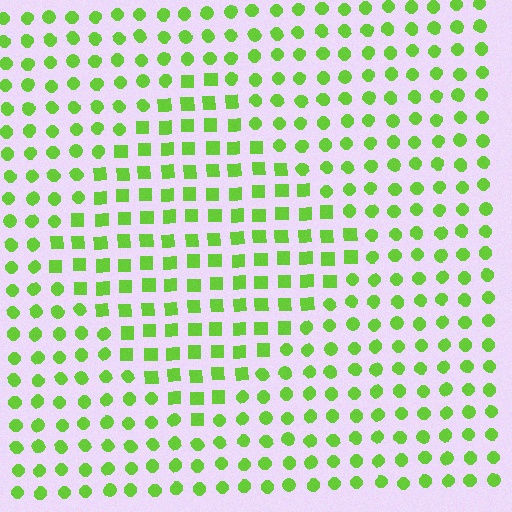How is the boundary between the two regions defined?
The boundary is defined by a change in element shape: squares inside vs. circles outside. All elements share the same color and spacing.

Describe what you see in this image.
The image is filled with small lime elements arranged in a uniform grid. A diamond-shaped region contains squares, while the surrounding area contains circles. The boundary is defined purely by the change in element shape.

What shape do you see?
I see a diamond.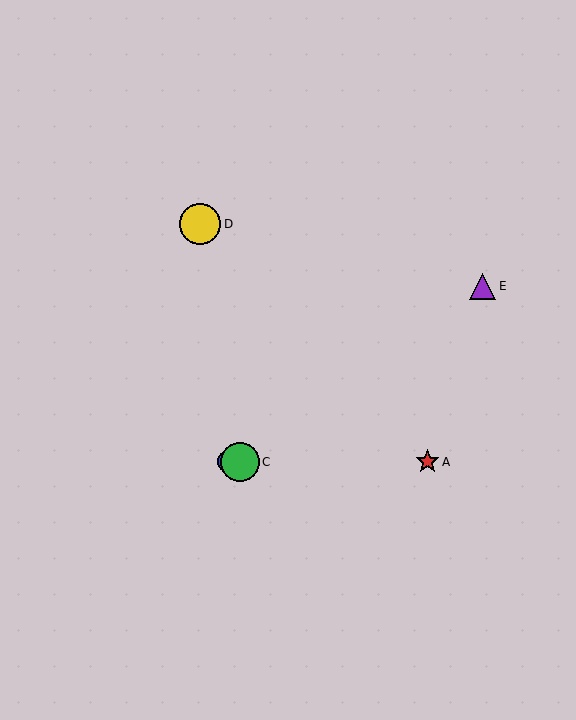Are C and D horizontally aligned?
No, C is at y≈462 and D is at y≈224.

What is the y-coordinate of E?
Object E is at y≈286.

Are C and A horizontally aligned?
Yes, both are at y≈462.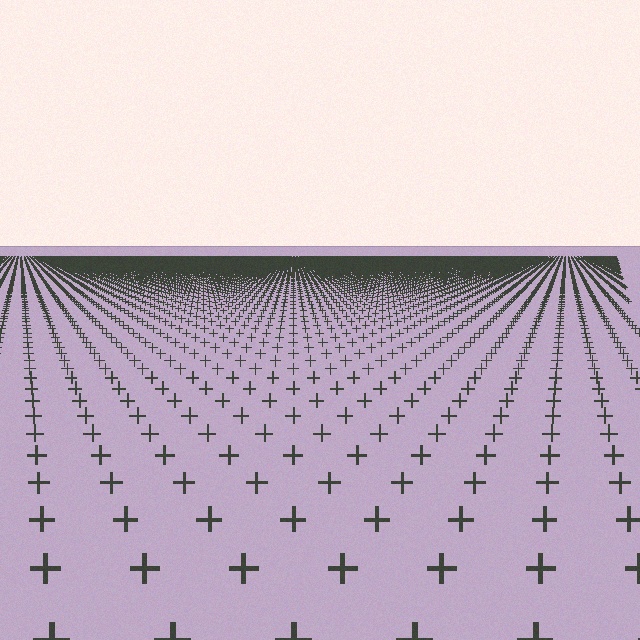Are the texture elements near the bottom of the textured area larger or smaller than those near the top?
Larger. Near the bottom, elements are closer to the viewer and appear at a bigger on-screen size.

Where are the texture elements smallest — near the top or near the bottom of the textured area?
Near the top.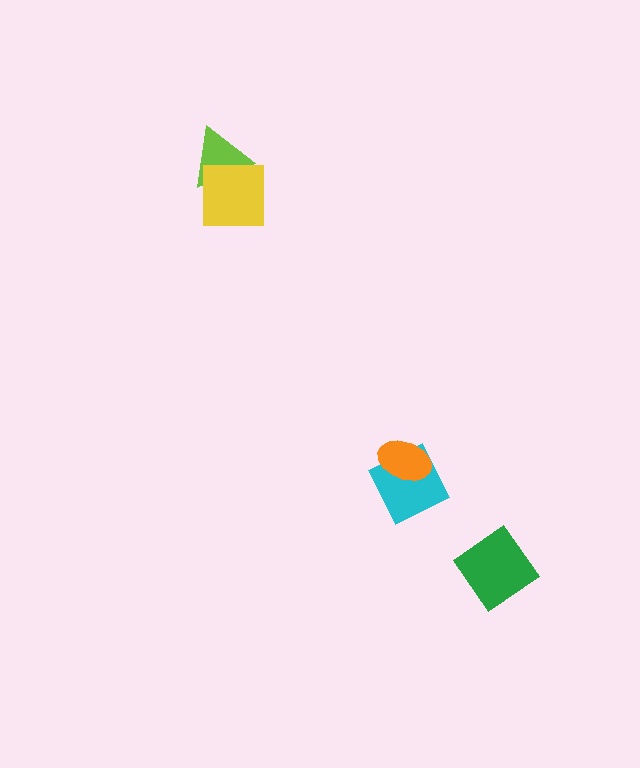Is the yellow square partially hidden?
No, no other shape covers it.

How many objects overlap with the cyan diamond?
1 object overlaps with the cyan diamond.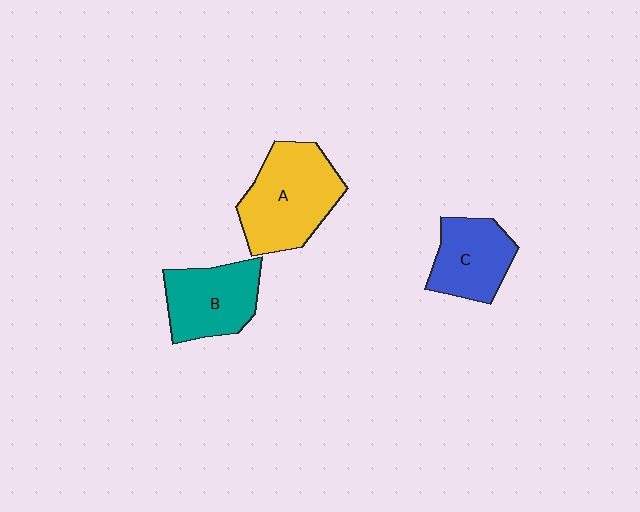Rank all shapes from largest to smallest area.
From largest to smallest: A (yellow), B (teal), C (blue).